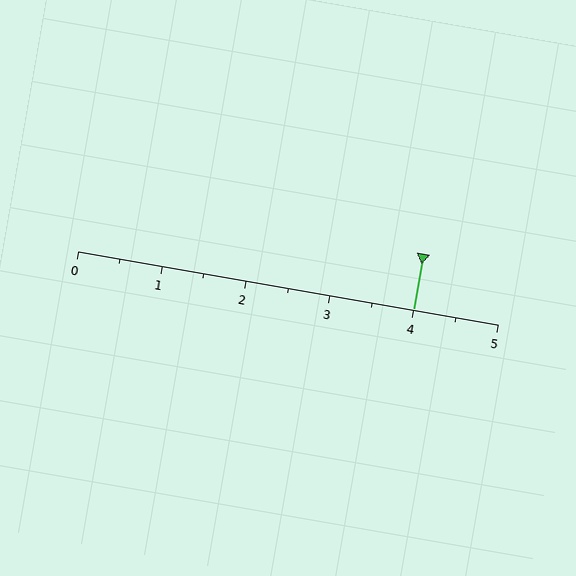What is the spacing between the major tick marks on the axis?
The major ticks are spaced 1 apart.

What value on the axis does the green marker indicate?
The marker indicates approximately 4.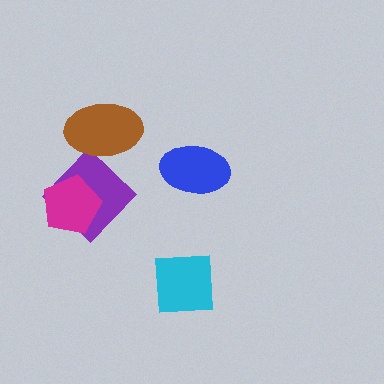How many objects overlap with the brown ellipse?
1 object overlaps with the brown ellipse.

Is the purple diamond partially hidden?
Yes, it is partially covered by another shape.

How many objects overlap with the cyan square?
0 objects overlap with the cyan square.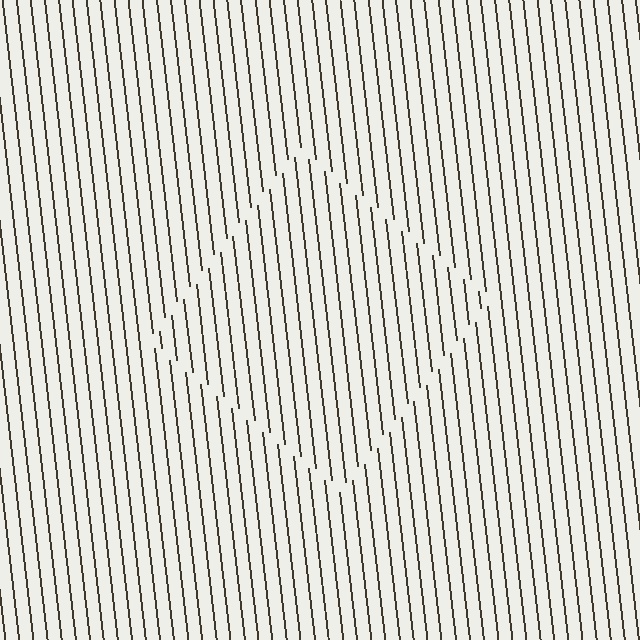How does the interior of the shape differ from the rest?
The interior of the shape contains the same grating, shifted by half a period — the contour is defined by the phase discontinuity where line-ends from the inner and outer gratings abut.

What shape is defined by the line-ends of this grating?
An illusory square. The interior of the shape contains the same grating, shifted by half a period — the contour is defined by the phase discontinuity where line-ends from the inner and outer gratings abut.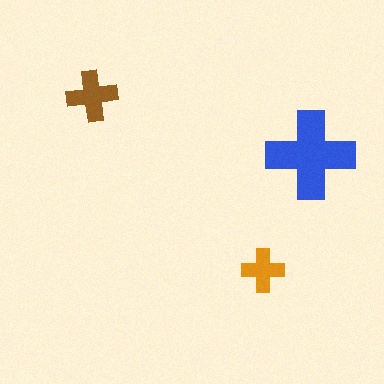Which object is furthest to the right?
The blue cross is rightmost.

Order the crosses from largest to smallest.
the blue one, the brown one, the orange one.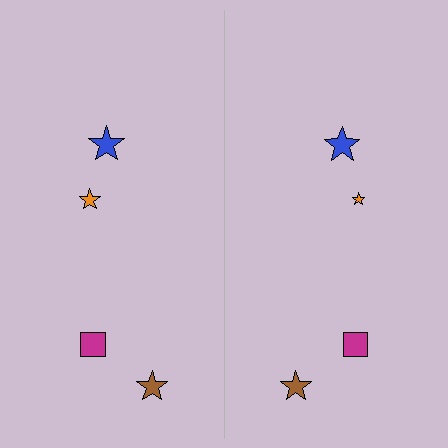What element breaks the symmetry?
The orange star on the right side has a different size than its mirror counterpart.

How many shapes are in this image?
There are 8 shapes in this image.